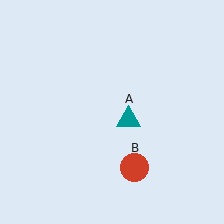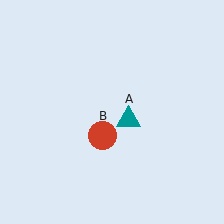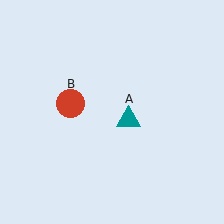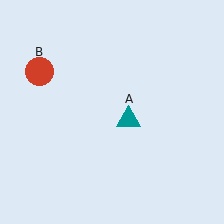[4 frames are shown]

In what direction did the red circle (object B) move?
The red circle (object B) moved up and to the left.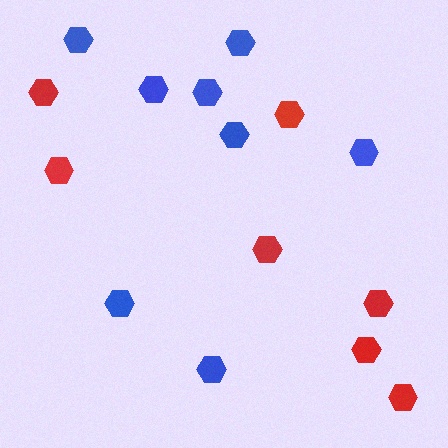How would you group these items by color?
There are 2 groups: one group of red hexagons (7) and one group of blue hexagons (8).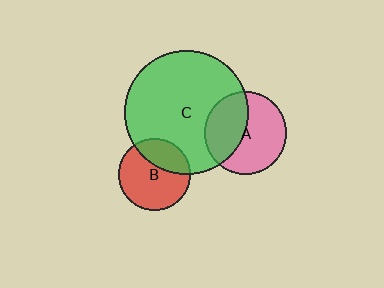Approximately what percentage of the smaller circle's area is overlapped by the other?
Approximately 30%.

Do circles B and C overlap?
Yes.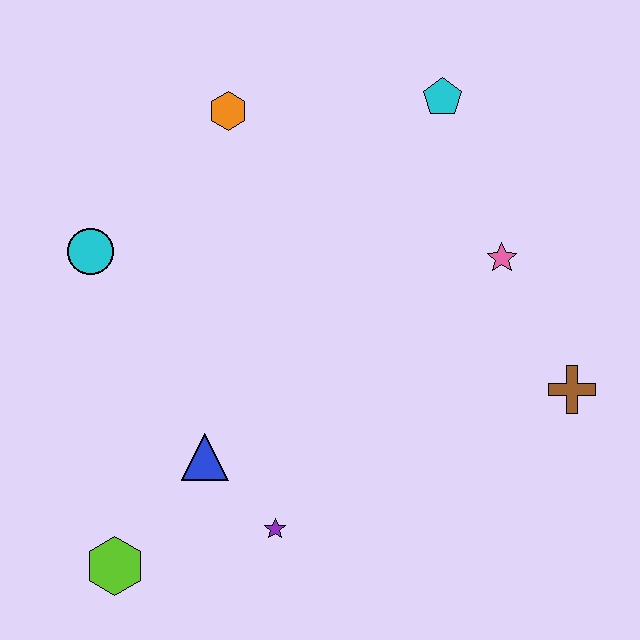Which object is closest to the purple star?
The blue triangle is closest to the purple star.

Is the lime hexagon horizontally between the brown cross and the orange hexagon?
No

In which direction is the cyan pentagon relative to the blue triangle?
The cyan pentagon is above the blue triangle.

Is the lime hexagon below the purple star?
Yes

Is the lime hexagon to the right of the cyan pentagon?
No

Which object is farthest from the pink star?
The lime hexagon is farthest from the pink star.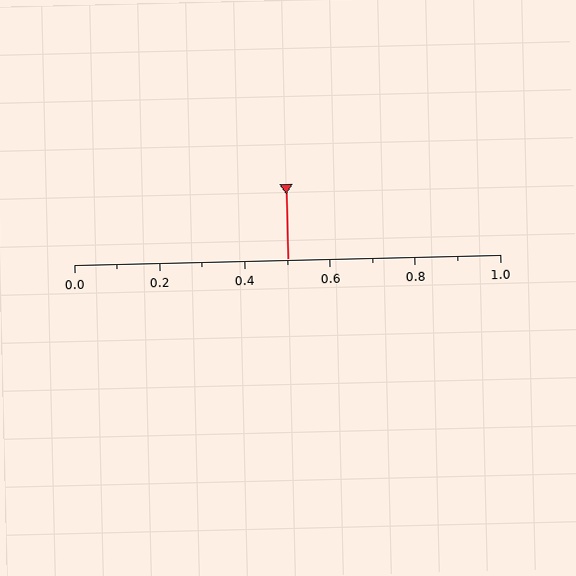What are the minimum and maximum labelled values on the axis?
The axis runs from 0.0 to 1.0.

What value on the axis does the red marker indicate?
The marker indicates approximately 0.5.